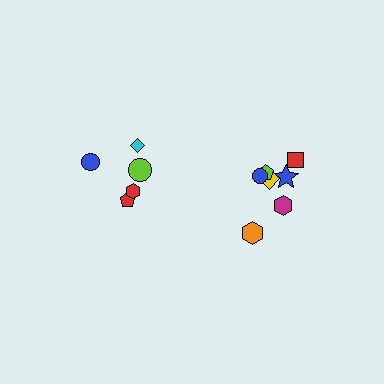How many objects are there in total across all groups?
There are 12 objects.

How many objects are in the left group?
There are 5 objects.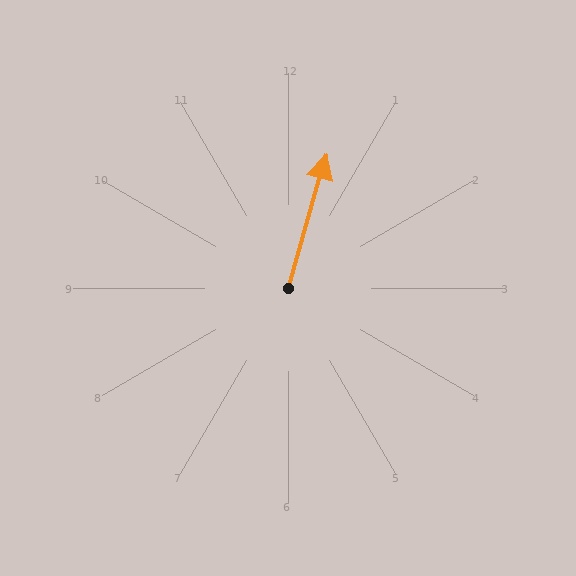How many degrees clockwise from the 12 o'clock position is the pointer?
Approximately 16 degrees.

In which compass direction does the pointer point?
North.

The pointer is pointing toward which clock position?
Roughly 1 o'clock.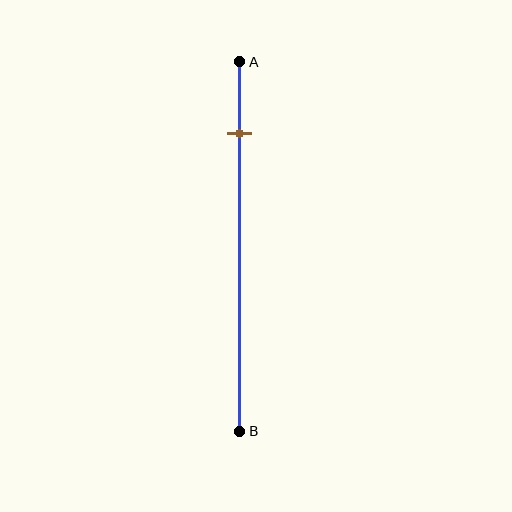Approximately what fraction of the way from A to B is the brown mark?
The brown mark is approximately 20% of the way from A to B.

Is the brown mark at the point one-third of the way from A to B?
No, the mark is at about 20% from A, not at the 33% one-third point.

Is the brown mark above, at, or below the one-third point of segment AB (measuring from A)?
The brown mark is above the one-third point of segment AB.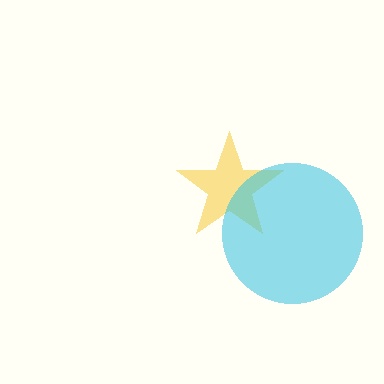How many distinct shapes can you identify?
There are 2 distinct shapes: a yellow star, a cyan circle.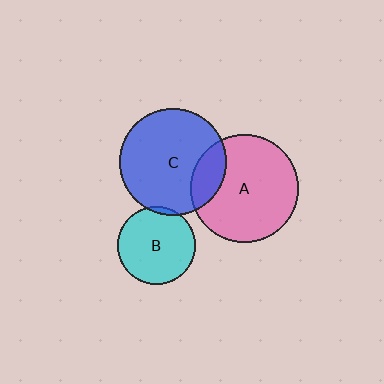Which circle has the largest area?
Circle A (pink).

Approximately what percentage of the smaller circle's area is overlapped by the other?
Approximately 20%.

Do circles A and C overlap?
Yes.